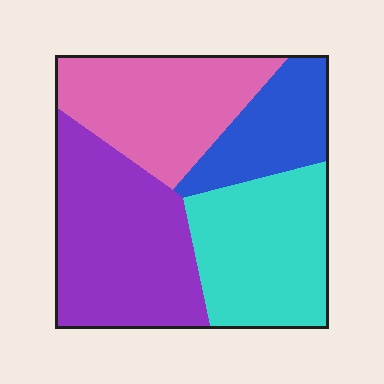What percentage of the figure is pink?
Pink covers 25% of the figure.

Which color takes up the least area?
Blue, at roughly 15%.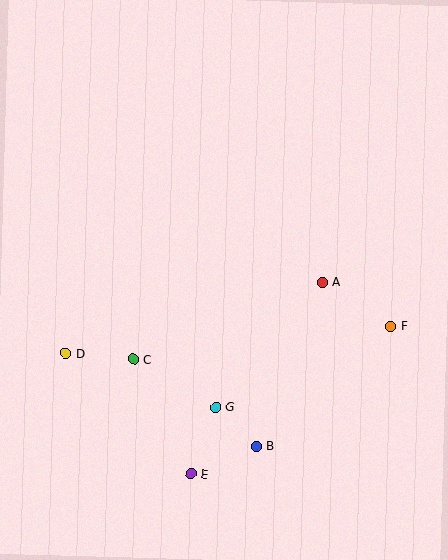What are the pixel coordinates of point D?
Point D is at (66, 353).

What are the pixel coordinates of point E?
Point E is at (191, 474).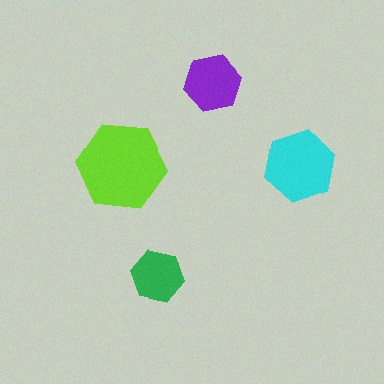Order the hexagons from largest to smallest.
the lime one, the cyan one, the purple one, the green one.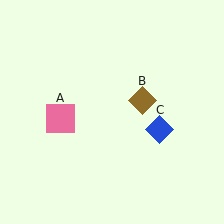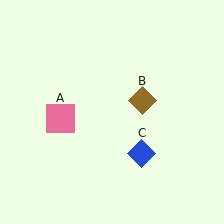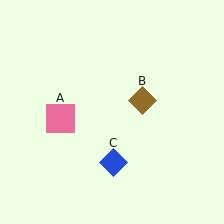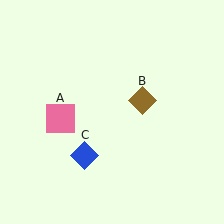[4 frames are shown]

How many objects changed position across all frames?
1 object changed position: blue diamond (object C).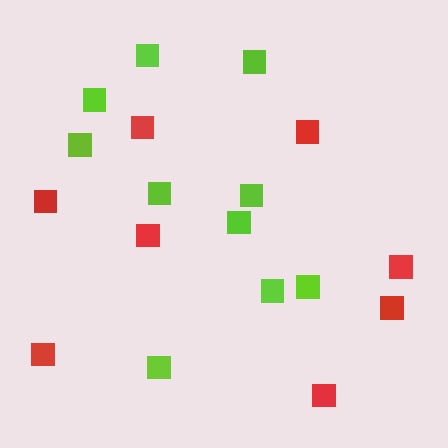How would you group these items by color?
There are 2 groups: one group of lime squares (10) and one group of red squares (8).